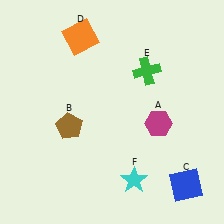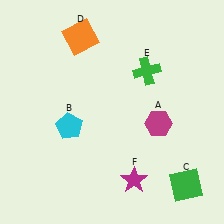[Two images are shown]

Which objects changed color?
B changed from brown to cyan. C changed from blue to green. F changed from cyan to magenta.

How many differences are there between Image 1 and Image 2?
There are 3 differences between the two images.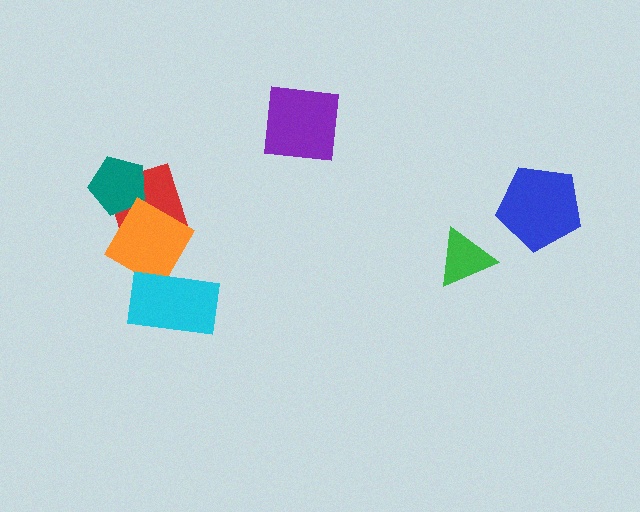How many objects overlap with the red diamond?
2 objects overlap with the red diamond.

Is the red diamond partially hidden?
Yes, it is partially covered by another shape.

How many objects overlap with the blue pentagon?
0 objects overlap with the blue pentagon.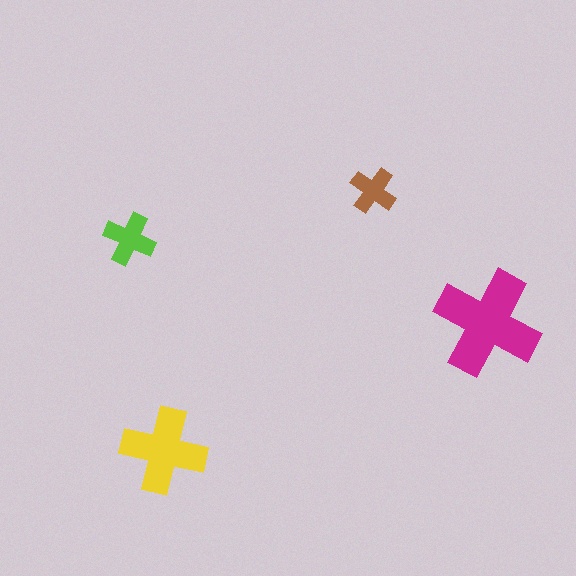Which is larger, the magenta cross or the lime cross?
The magenta one.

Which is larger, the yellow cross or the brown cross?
The yellow one.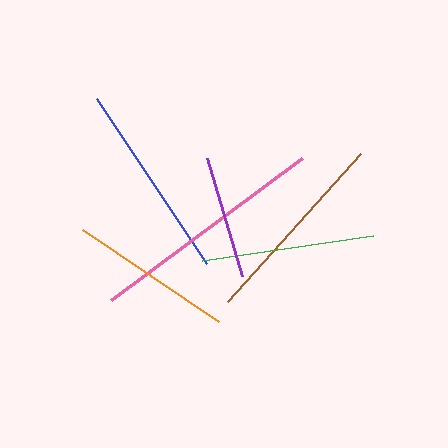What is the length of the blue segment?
The blue segment is approximately 198 pixels long.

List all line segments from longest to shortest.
From longest to shortest: pink, brown, blue, green, orange, purple.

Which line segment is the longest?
The pink line is the longest at approximately 238 pixels.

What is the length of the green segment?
The green segment is approximately 173 pixels long.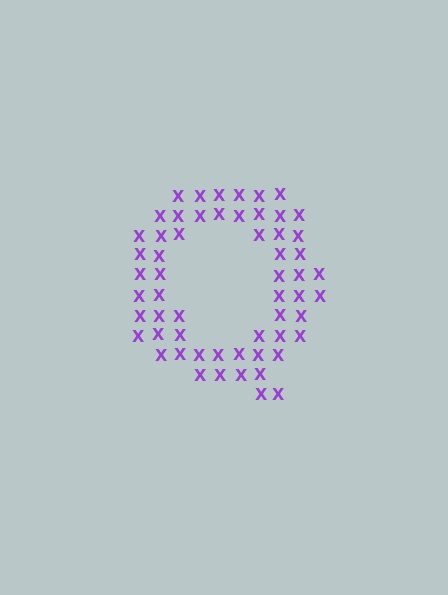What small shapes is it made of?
It is made of small letter X's.